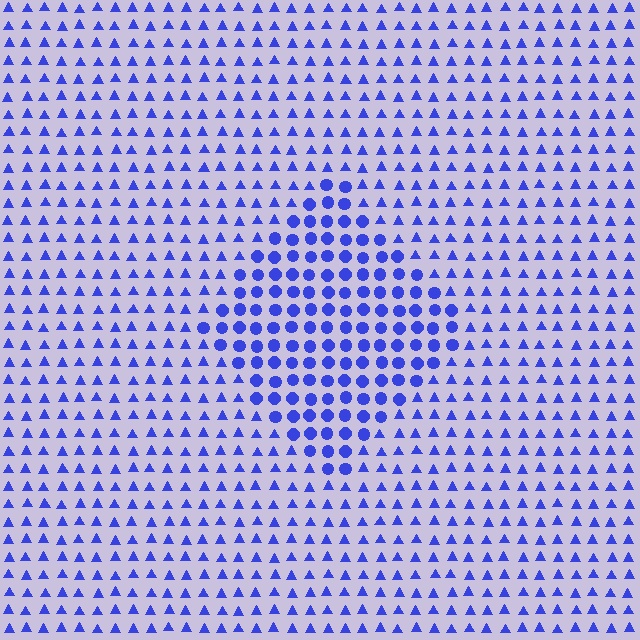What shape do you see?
I see a diamond.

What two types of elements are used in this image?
The image uses circles inside the diamond region and triangles outside it.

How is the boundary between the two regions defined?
The boundary is defined by a change in element shape: circles inside vs. triangles outside. All elements share the same color and spacing.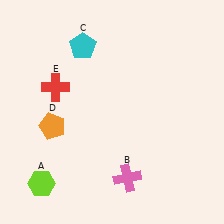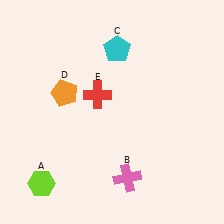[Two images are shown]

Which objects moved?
The objects that moved are: the cyan pentagon (C), the orange pentagon (D), the red cross (E).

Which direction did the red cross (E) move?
The red cross (E) moved right.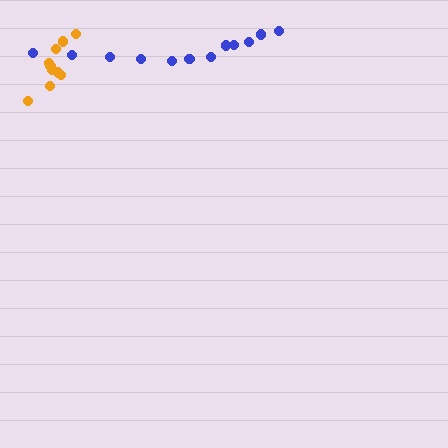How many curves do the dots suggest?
There are 2 distinct paths.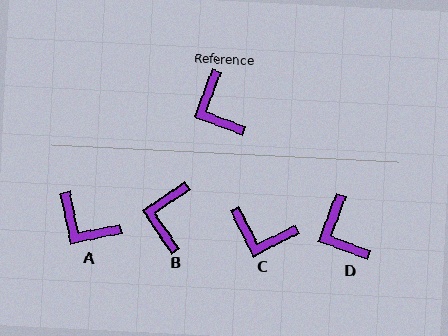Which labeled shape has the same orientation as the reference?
D.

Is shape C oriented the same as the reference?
No, it is off by about 48 degrees.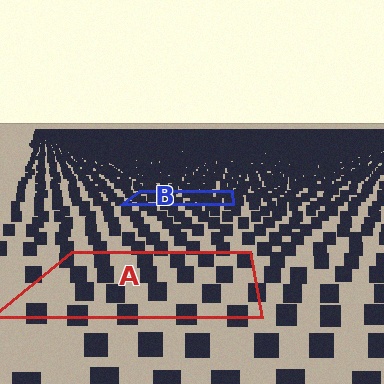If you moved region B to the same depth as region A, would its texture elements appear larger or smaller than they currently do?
They would appear larger. At a closer depth, the same texture elements are projected at a bigger on-screen size.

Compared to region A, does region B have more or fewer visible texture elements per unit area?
Region B has more texture elements per unit area — they are packed more densely because it is farther away.